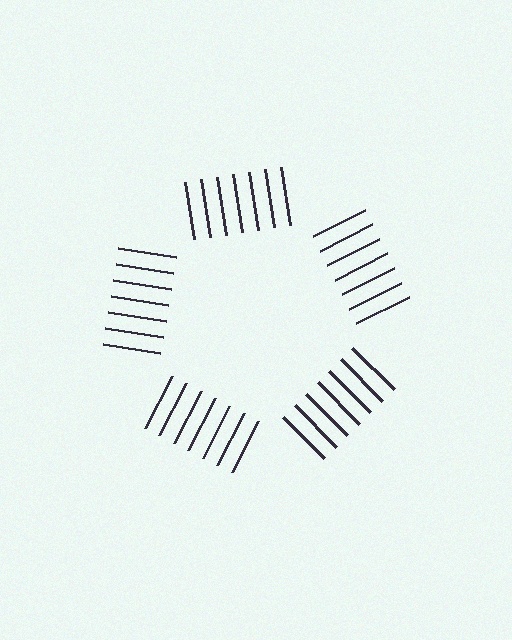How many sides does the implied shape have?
5 sides — the line-ends trace a pentagon.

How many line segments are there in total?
35 — 7 along each of the 5 edges.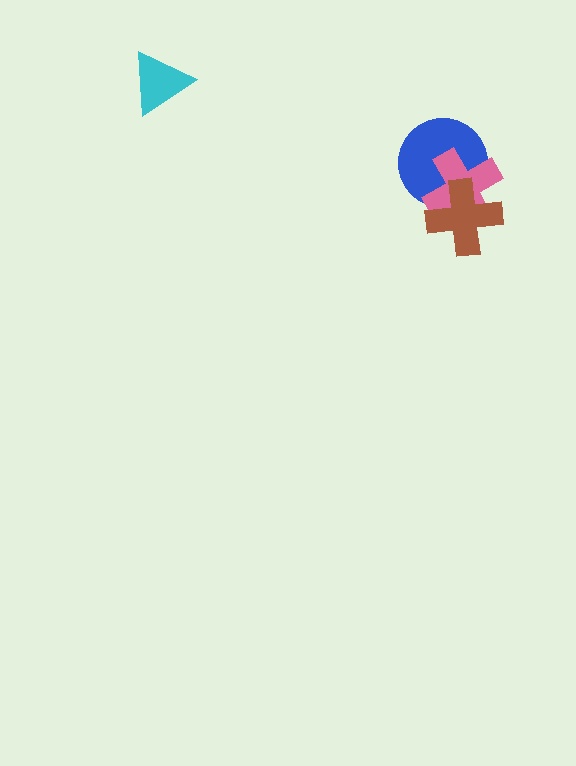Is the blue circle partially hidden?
Yes, it is partially covered by another shape.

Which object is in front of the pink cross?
The brown cross is in front of the pink cross.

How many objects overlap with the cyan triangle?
0 objects overlap with the cyan triangle.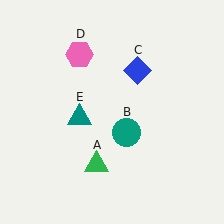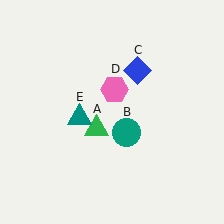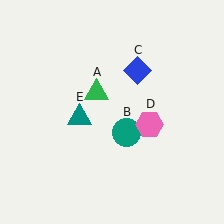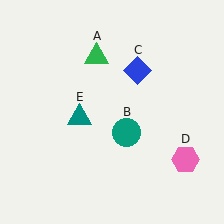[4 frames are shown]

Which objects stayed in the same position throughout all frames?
Teal circle (object B) and blue diamond (object C) and teal triangle (object E) remained stationary.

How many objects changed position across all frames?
2 objects changed position: green triangle (object A), pink hexagon (object D).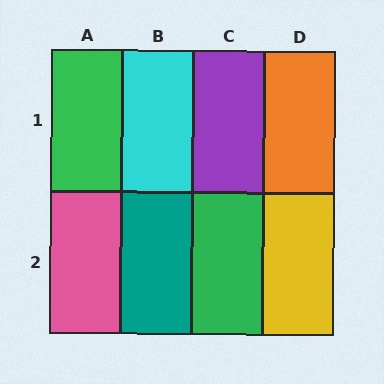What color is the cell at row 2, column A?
Pink.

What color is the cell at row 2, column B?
Teal.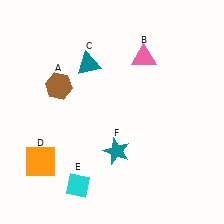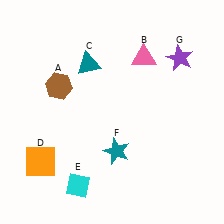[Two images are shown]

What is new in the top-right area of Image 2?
A purple star (G) was added in the top-right area of Image 2.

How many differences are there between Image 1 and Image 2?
There is 1 difference between the two images.